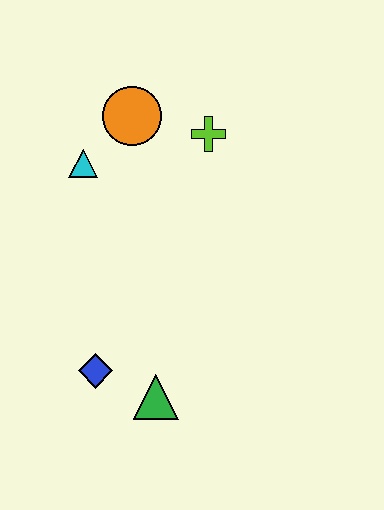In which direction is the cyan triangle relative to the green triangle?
The cyan triangle is above the green triangle.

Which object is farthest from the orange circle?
The green triangle is farthest from the orange circle.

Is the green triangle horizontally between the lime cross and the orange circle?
Yes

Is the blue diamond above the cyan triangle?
No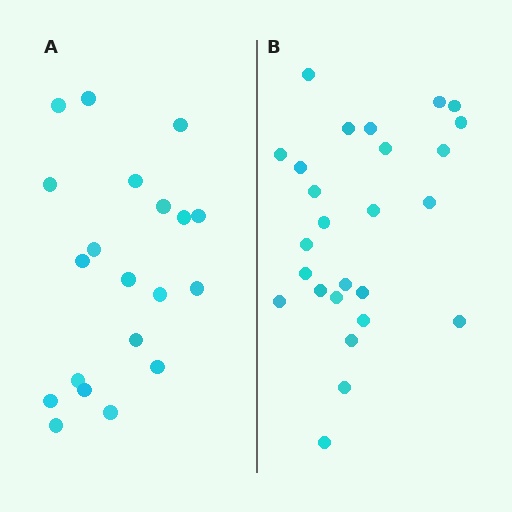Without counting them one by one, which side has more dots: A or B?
Region B (the right region) has more dots.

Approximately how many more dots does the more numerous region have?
Region B has about 6 more dots than region A.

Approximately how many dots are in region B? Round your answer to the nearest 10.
About 30 dots. (The exact count is 26, which rounds to 30.)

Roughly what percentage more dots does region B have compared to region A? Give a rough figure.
About 30% more.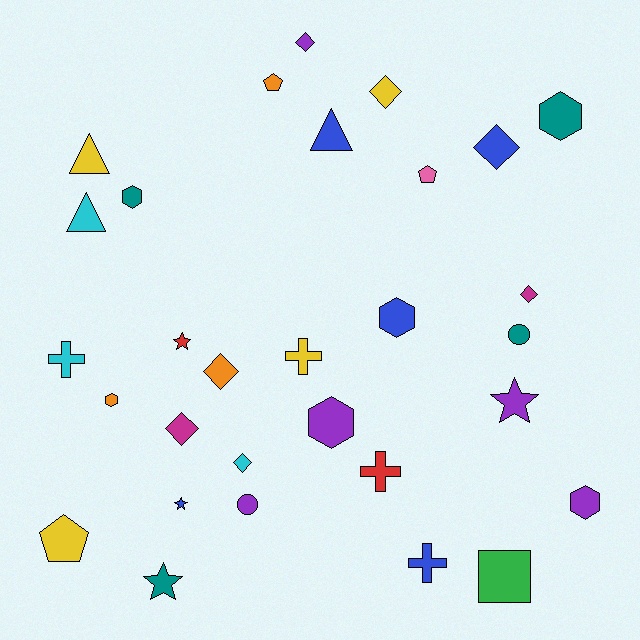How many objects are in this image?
There are 30 objects.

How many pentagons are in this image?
There are 3 pentagons.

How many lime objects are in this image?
There are no lime objects.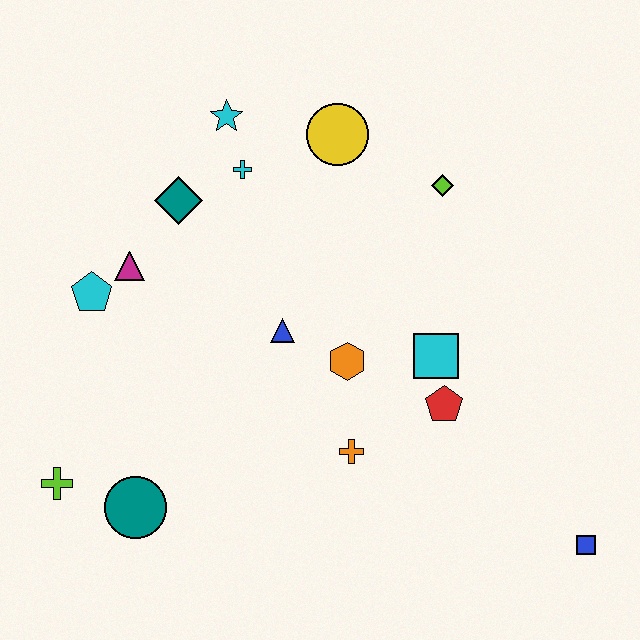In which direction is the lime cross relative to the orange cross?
The lime cross is to the left of the orange cross.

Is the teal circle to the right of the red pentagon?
No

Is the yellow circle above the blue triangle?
Yes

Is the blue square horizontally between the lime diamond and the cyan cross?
No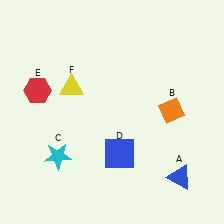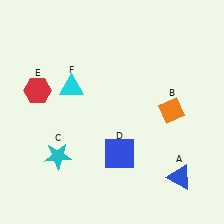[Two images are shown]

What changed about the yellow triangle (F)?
In Image 1, F is yellow. In Image 2, it changed to cyan.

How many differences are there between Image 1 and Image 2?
There is 1 difference between the two images.